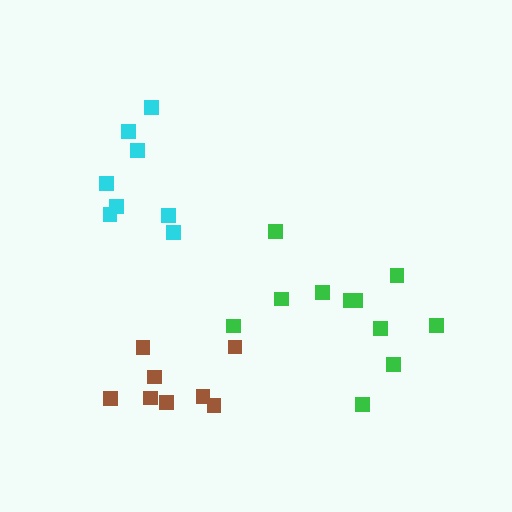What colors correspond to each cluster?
The clusters are colored: green, brown, cyan.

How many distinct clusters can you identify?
There are 3 distinct clusters.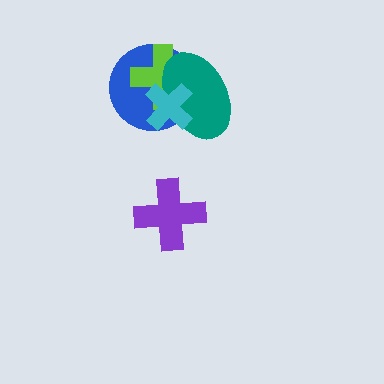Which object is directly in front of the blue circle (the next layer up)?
The lime cross is directly in front of the blue circle.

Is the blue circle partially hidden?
Yes, it is partially covered by another shape.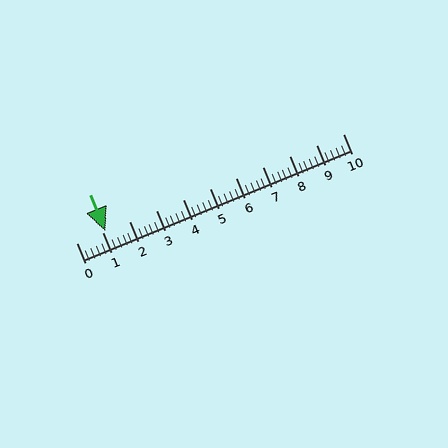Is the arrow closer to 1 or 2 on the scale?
The arrow is closer to 1.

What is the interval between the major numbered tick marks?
The major tick marks are spaced 1 units apart.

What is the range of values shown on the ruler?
The ruler shows values from 0 to 10.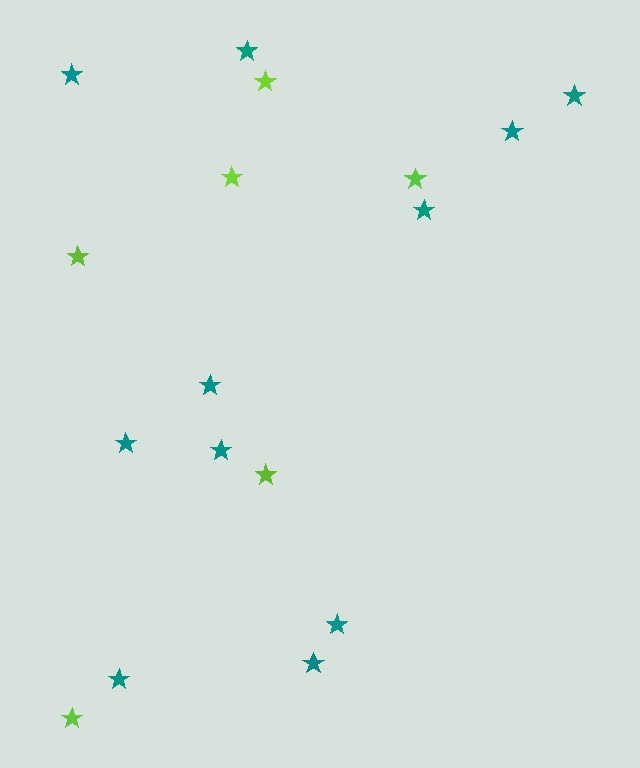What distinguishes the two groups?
There are 2 groups: one group of teal stars (11) and one group of lime stars (6).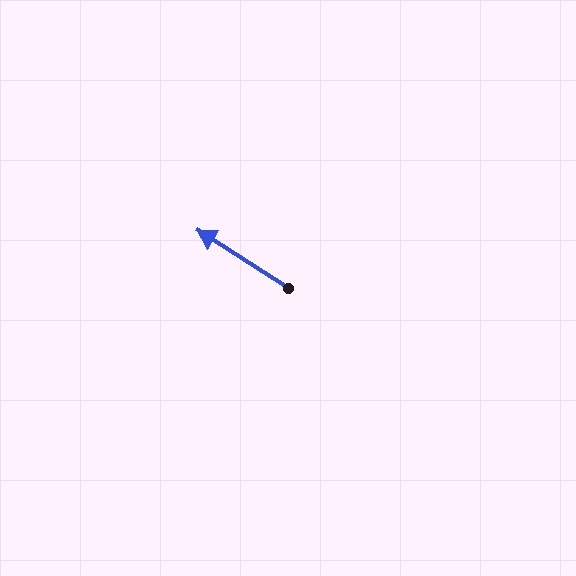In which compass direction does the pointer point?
Northwest.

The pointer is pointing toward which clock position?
Roughly 10 o'clock.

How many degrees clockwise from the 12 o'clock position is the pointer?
Approximately 303 degrees.